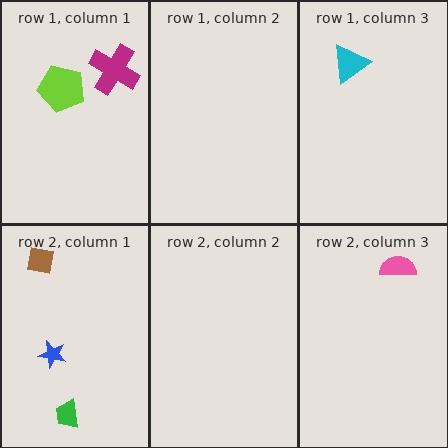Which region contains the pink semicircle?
The row 2, column 3 region.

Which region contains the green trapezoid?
The row 2, column 1 region.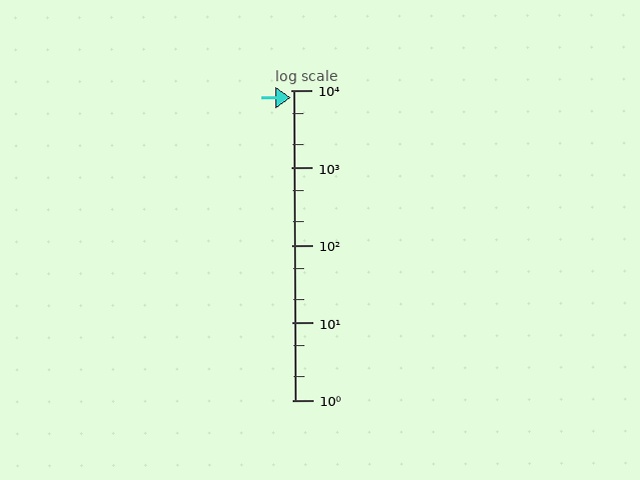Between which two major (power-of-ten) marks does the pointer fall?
The pointer is between 1000 and 10000.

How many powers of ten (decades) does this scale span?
The scale spans 4 decades, from 1 to 10000.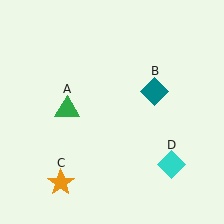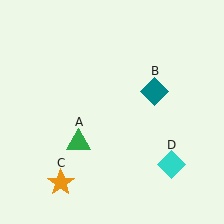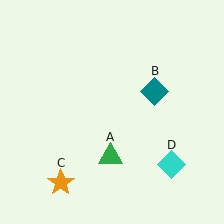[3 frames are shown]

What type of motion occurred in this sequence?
The green triangle (object A) rotated counterclockwise around the center of the scene.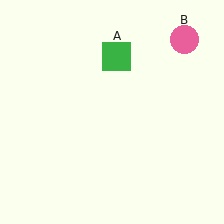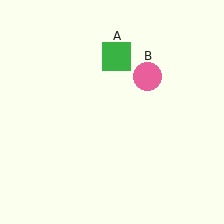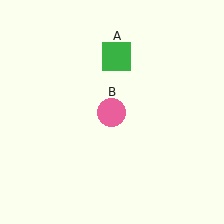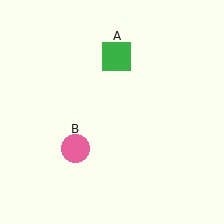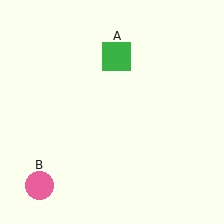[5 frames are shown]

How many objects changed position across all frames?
1 object changed position: pink circle (object B).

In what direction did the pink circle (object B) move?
The pink circle (object B) moved down and to the left.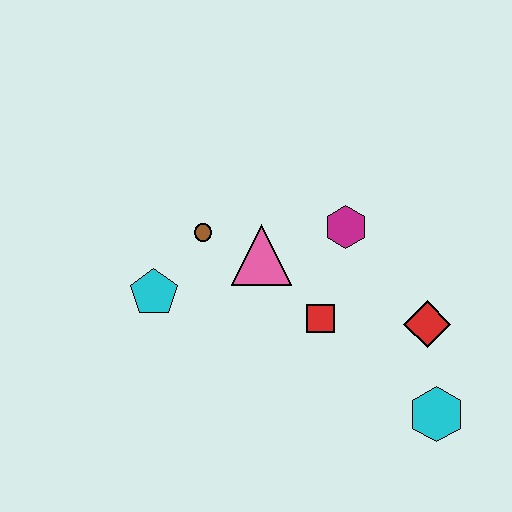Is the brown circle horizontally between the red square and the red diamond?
No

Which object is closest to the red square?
The pink triangle is closest to the red square.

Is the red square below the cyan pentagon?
Yes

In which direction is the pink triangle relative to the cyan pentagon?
The pink triangle is to the right of the cyan pentagon.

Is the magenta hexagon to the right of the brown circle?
Yes